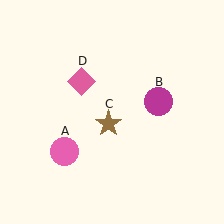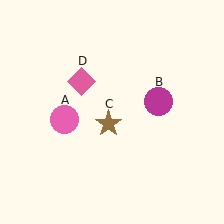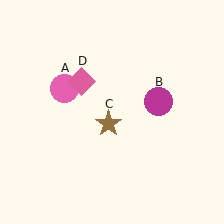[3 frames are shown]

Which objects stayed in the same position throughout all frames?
Magenta circle (object B) and brown star (object C) and pink diamond (object D) remained stationary.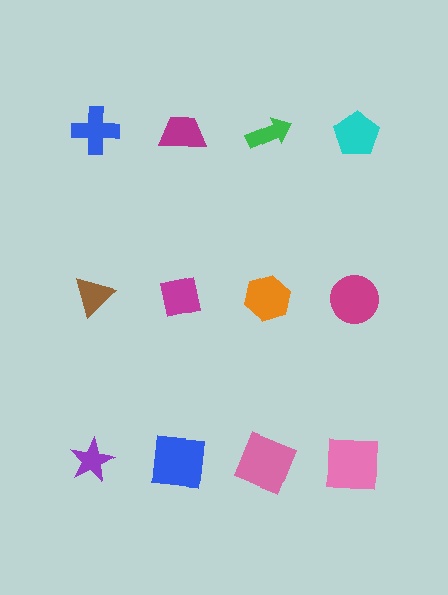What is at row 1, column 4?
A cyan pentagon.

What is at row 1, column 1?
A blue cross.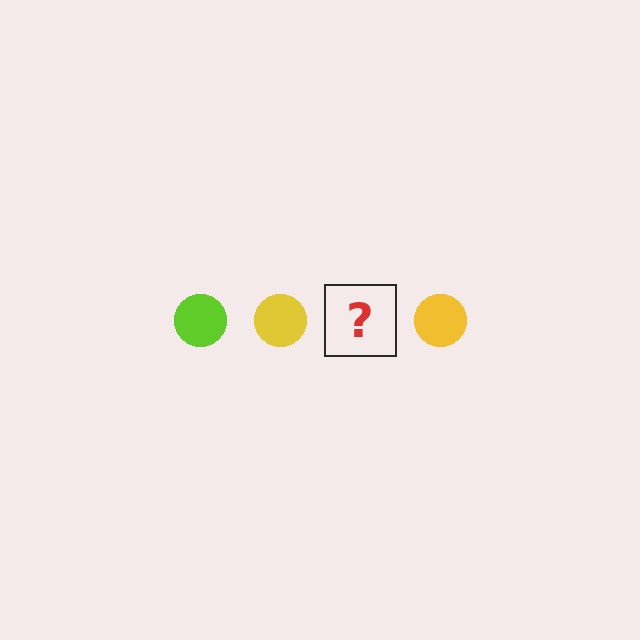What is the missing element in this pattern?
The missing element is a lime circle.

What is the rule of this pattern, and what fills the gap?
The rule is that the pattern cycles through lime, yellow circles. The gap should be filled with a lime circle.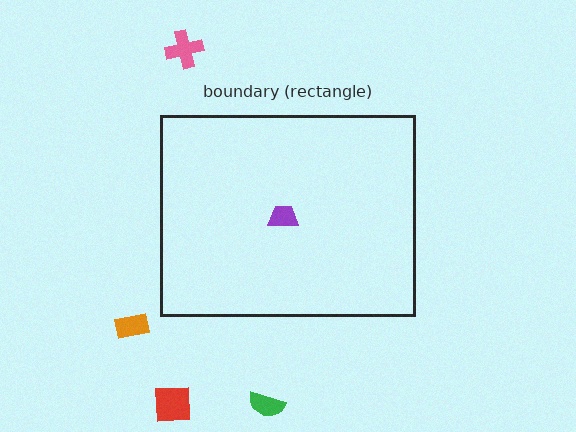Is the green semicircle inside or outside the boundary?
Outside.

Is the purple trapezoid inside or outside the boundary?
Inside.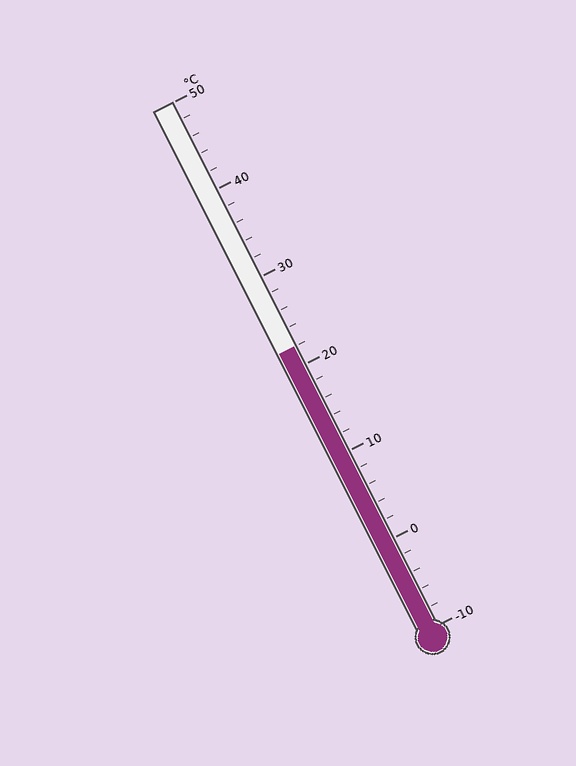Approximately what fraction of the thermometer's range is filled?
The thermometer is filled to approximately 55% of its range.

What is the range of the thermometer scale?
The thermometer scale ranges from -10°C to 50°C.